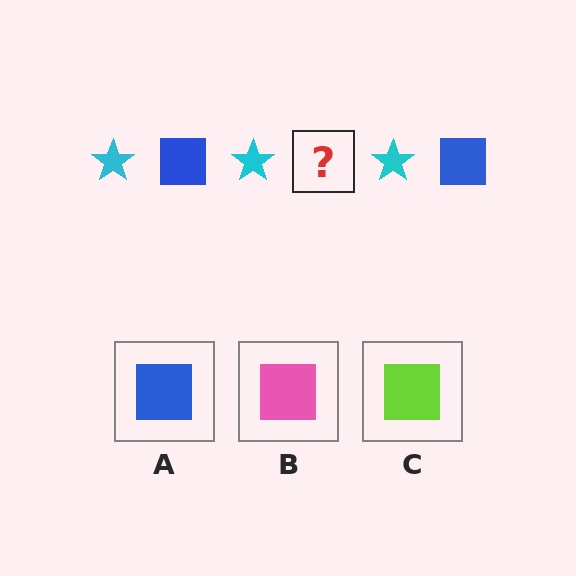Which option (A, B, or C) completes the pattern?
A.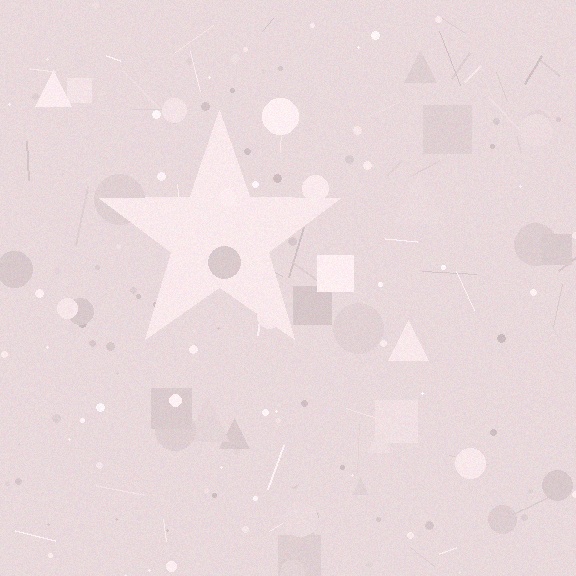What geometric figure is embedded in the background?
A star is embedded in the background.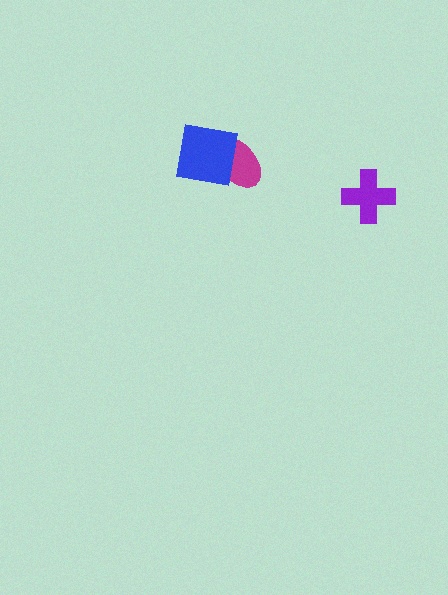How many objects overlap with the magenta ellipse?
1 object overlaps with the magenta ellipse.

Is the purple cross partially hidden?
No, no other shape covers it.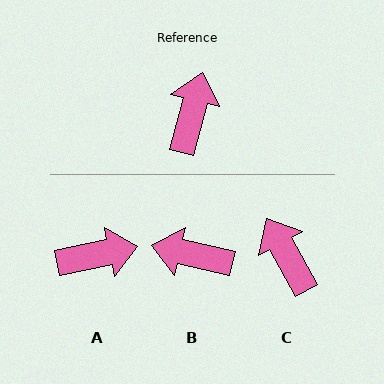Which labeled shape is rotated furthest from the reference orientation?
B, about 91 degrees away.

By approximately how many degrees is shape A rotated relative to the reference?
Approximately 64 degrees clockwise.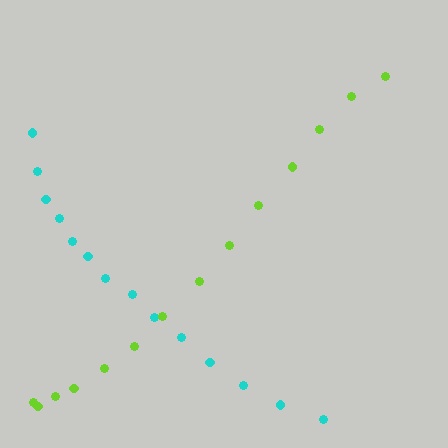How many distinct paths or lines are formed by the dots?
There are 2 distinct paths.